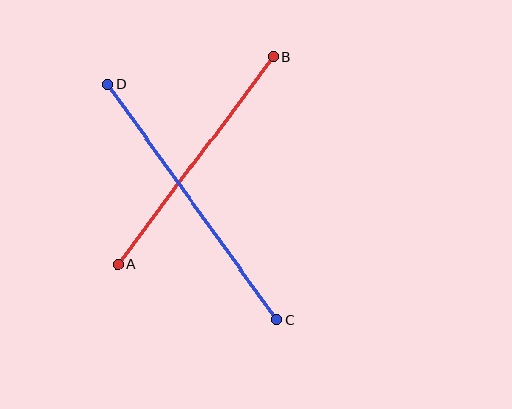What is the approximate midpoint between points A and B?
The midpoint is at approximately (196, 161) pixels.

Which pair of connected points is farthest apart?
Points C and D are farthest apart.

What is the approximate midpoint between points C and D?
The midpoint is at approximately (192, 202) pixels.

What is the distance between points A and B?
The distance is approximately 259 pixels.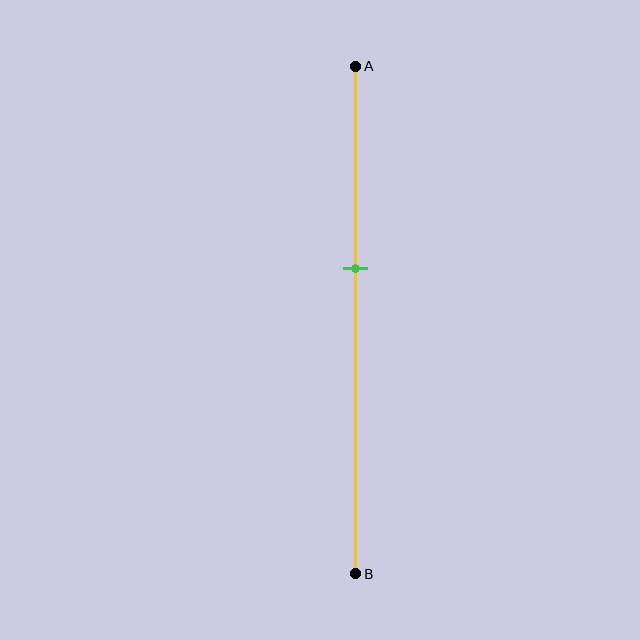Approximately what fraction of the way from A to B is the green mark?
The green mark is approximately 40% of the way from A to B.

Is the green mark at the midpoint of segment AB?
No, the mark is at about 40% from A, not at the 50% midpoint.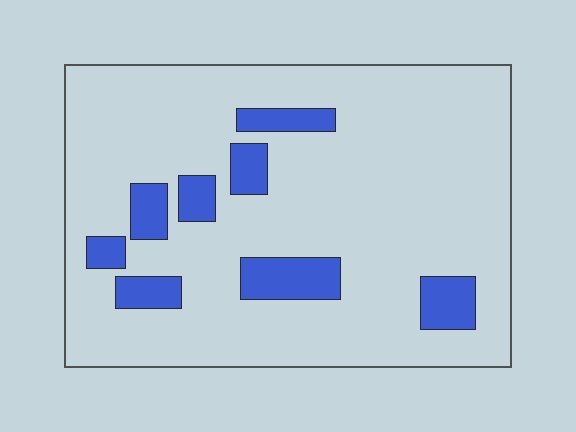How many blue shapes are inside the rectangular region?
8.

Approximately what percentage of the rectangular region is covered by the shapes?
Approximately 15%.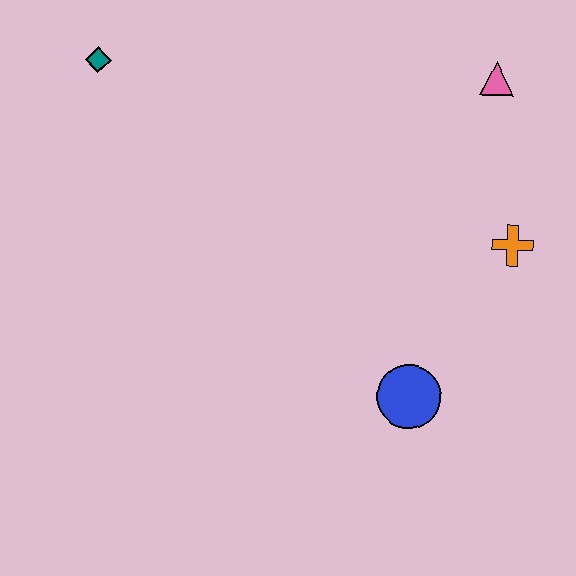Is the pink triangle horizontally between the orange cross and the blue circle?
Yes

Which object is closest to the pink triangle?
The orange cross is closest to the pink triangle.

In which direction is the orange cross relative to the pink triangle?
The orange cross is below the pink triangle.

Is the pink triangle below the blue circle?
No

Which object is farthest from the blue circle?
The teal diamond is farthest from the blue circle.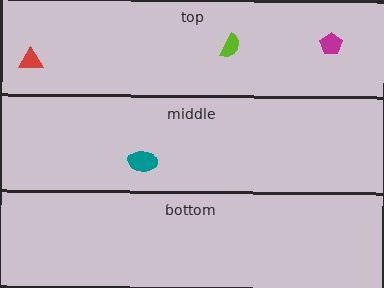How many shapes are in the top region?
3.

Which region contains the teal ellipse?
The middle region.